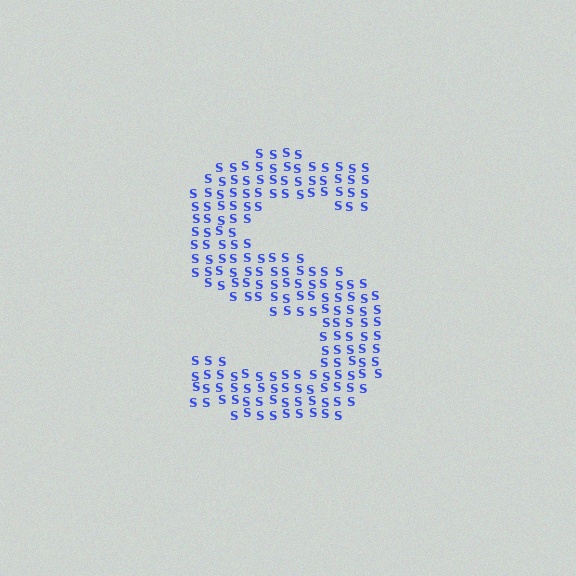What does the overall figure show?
The overall figure shows the letter S.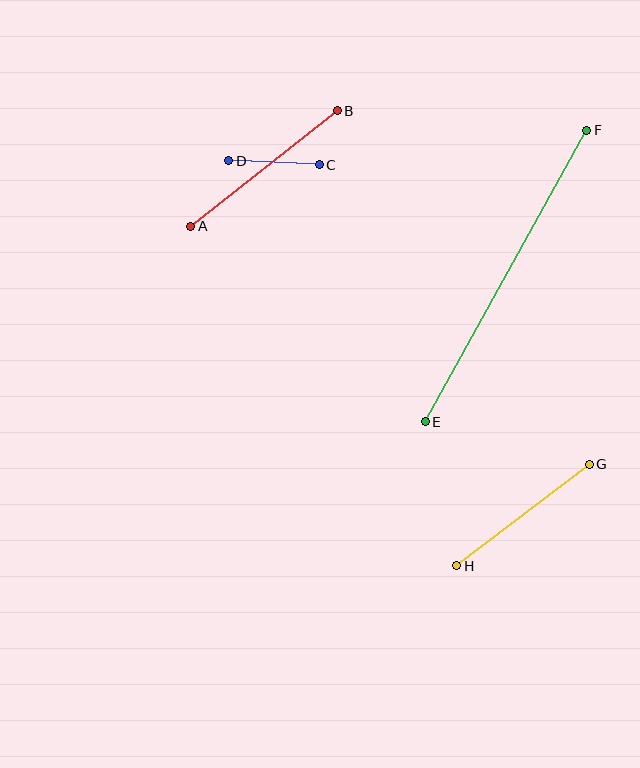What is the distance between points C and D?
The distance is approximately 91 pixels.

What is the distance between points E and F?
The distance is approximately 333 pixels.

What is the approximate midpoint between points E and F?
The midpoint is at approximately (506, 276) pixels.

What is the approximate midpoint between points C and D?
The midpoint is at approximately (274, 163) pixels.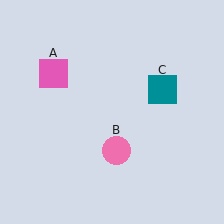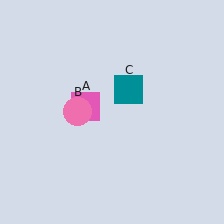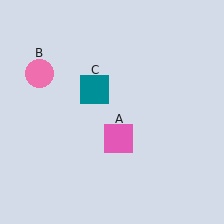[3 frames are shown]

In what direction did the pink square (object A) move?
The pink square (object A) moved down and to the right.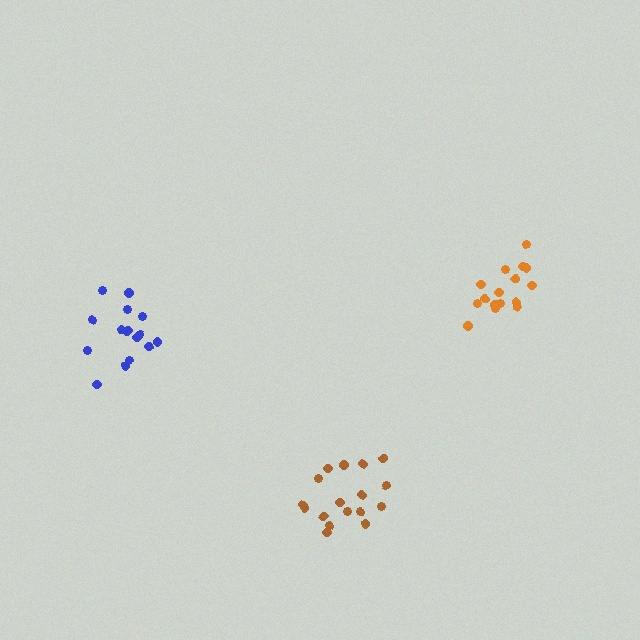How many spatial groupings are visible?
There are 3 spatial groupings.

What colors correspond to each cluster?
The clusters are colored: orange, brown, blue.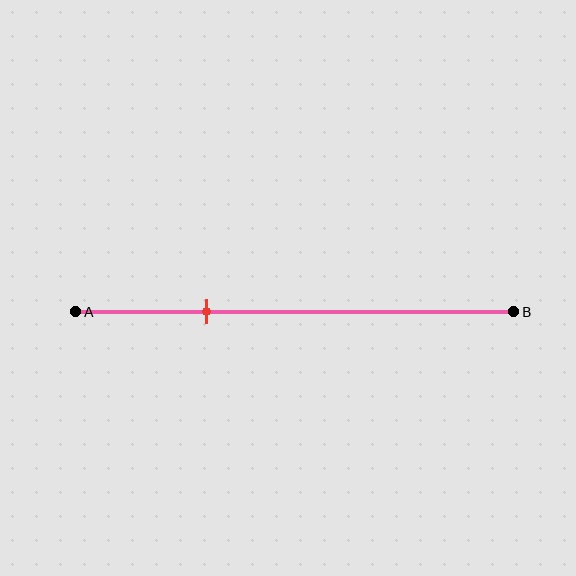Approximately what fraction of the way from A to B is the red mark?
The red mark is approximately 30% of the way from A to B.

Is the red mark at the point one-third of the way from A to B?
No, the mark is at about 30% from A, not at the 33% one-third point.